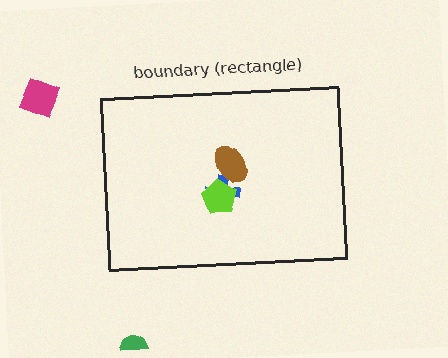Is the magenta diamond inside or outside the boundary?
Outside.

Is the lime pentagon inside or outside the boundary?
Inside.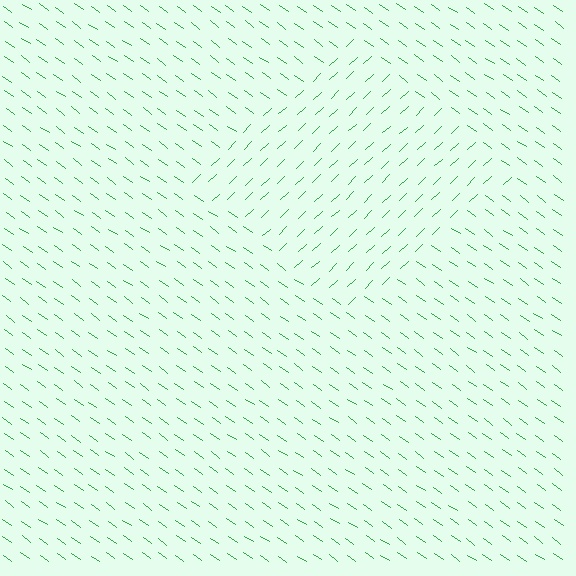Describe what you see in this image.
The image is filled with small green line segments. A diamond region in the image has lines oriented differently from the surrounding lines, creating a visible texture boundary.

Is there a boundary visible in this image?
Yes, there is a texture boundary formed by a change in line orientation.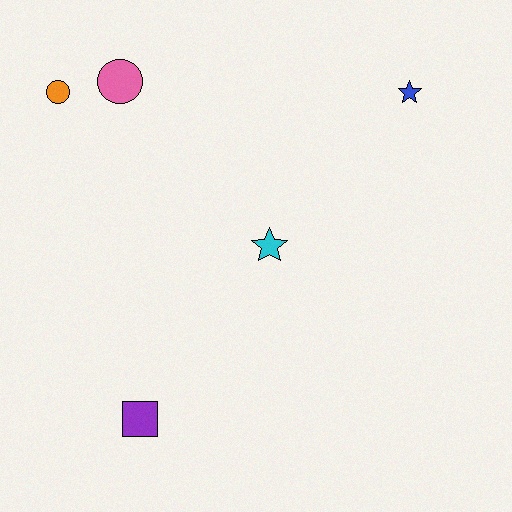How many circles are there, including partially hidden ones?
There are 2 circles.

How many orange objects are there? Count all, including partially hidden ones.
There is 1 orange object.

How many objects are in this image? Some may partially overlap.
There are 5 objects.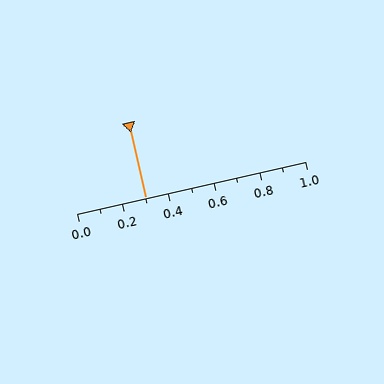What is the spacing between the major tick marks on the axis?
The major ticks are spaced 0.2 apart.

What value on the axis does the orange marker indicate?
The marker indicates approximately 0.3.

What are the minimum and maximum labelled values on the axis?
The axis runs from 0.0 to 1.0.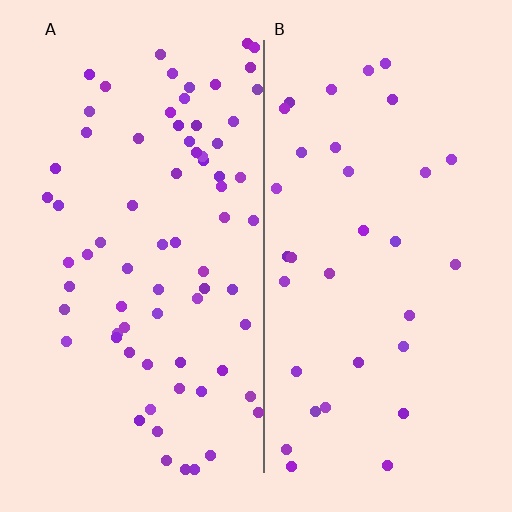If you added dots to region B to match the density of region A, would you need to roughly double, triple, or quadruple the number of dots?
Approximately double.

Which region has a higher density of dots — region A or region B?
A (the left).